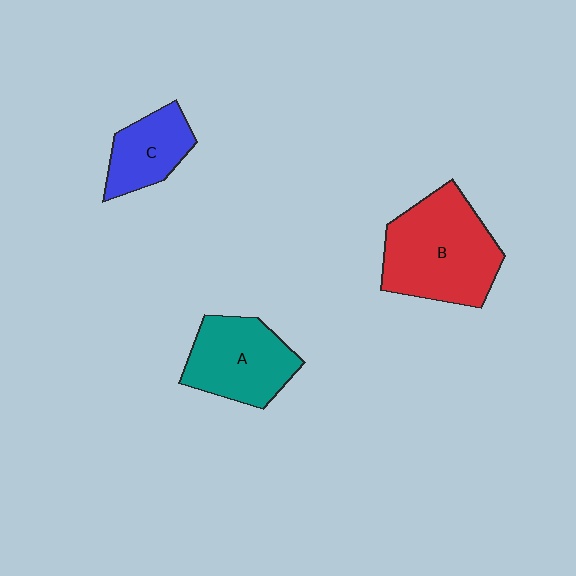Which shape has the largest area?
Shape B (red).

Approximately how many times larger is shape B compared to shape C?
Approximately 2.0 times.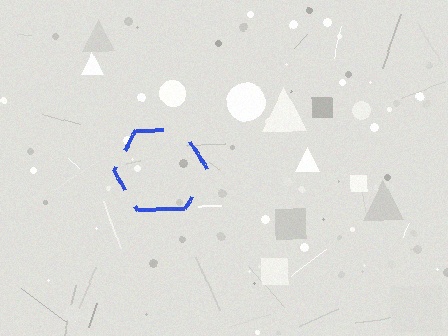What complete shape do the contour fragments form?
The contour fragments form a hexagon.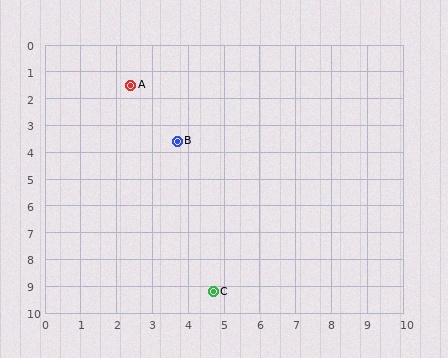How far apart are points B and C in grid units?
Points B and C are about 5.7 grid units apart.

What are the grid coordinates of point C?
Point C is at approximately (4.7, 9.2).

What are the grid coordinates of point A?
Point A is at approximately (2.4, 1.5).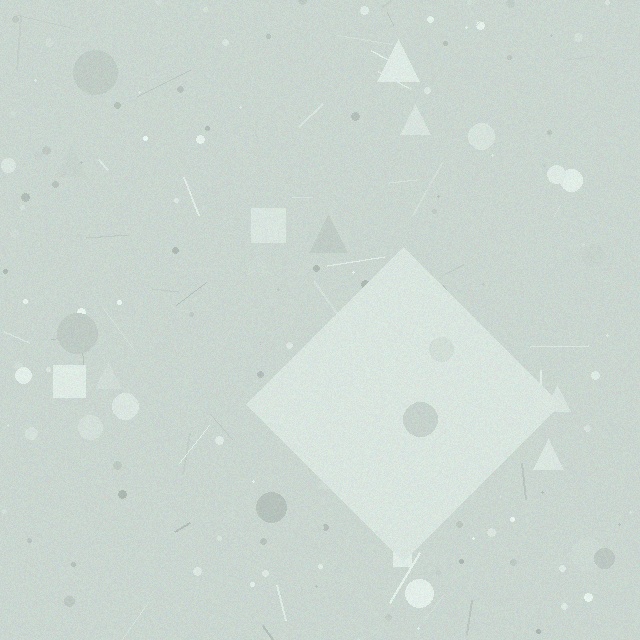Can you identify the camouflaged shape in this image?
The camouflaged shape is a diamond.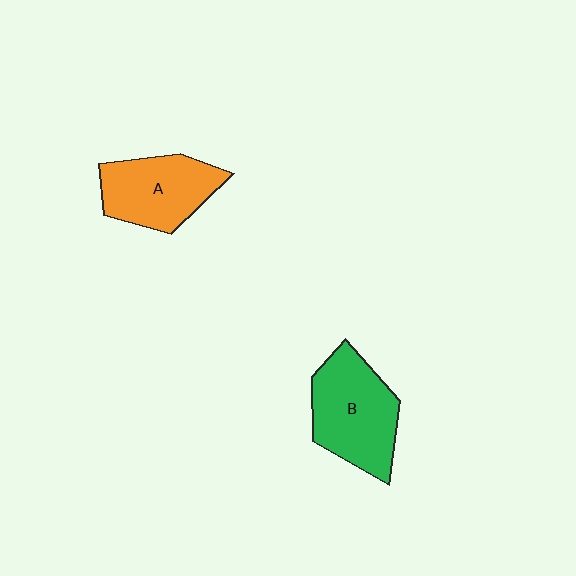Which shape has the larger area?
Shape B (green).